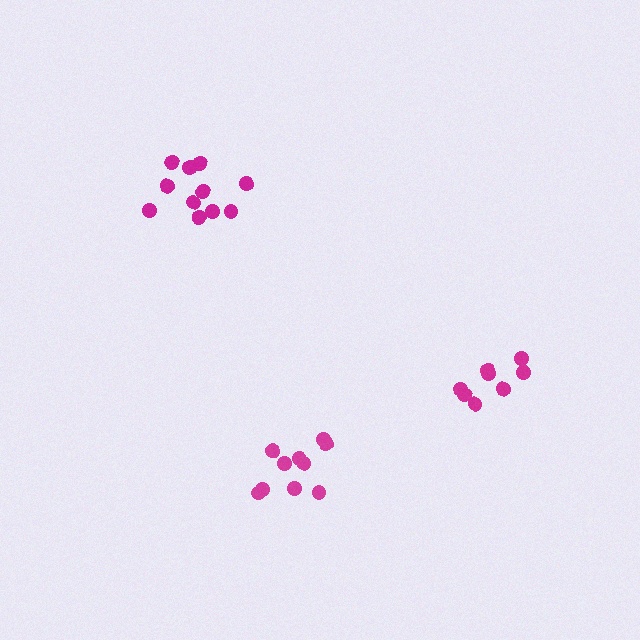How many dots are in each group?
Group 1: 8 dots, Group 2: 11 dots, Group 3: 10 dots (29 total).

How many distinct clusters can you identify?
There are 3 distinct clusters.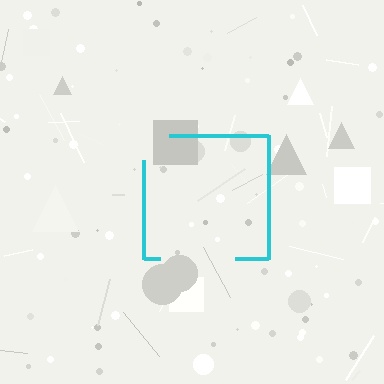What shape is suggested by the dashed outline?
The dashed outline suggests a square.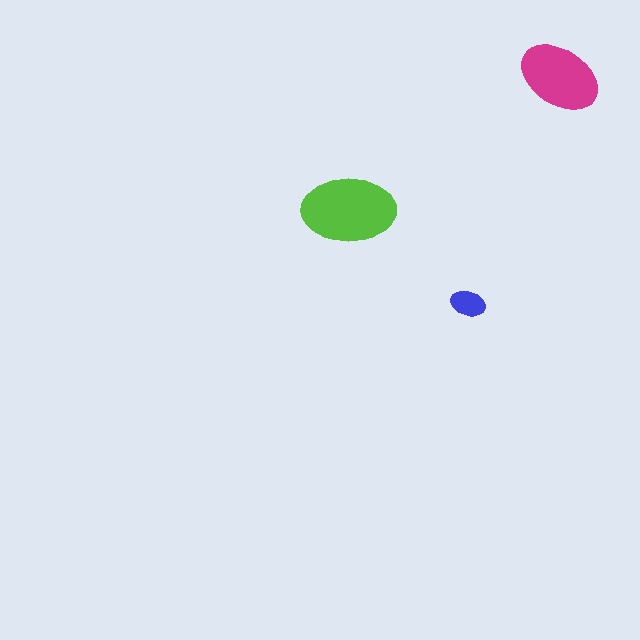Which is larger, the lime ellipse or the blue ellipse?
The lime one.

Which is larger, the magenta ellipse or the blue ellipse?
The magenta one.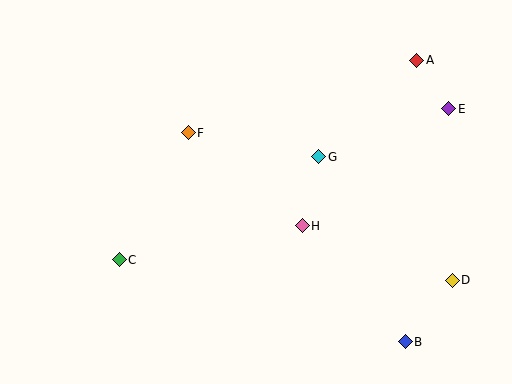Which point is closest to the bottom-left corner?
Point C is closest to the bottom-left corner.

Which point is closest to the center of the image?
Point H at (302, 226) is closest to the center.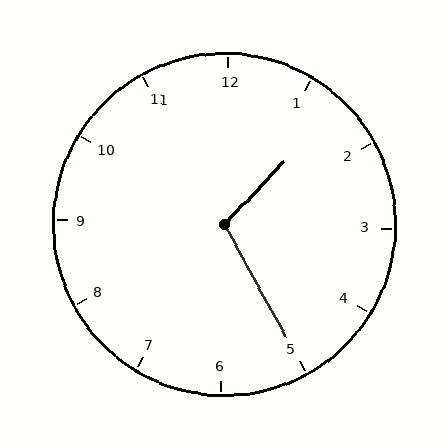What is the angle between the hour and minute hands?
Approximately 108 degrees.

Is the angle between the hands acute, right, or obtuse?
It is obtuse.